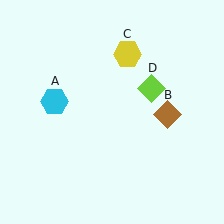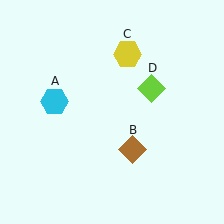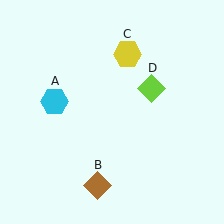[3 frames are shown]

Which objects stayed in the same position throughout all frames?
Cyan hexagon (object A) and yellow hexagon (object C) and lime diamond (object D) remained stationary.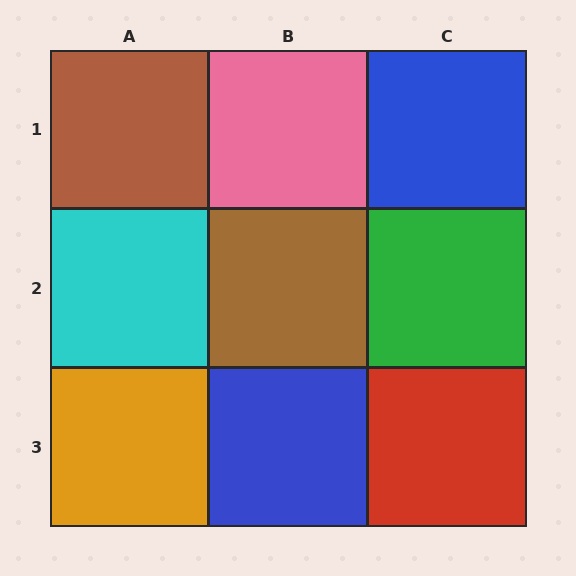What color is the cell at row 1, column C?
Blue.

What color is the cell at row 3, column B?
Blue.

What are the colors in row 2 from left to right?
Cyan, brown, green.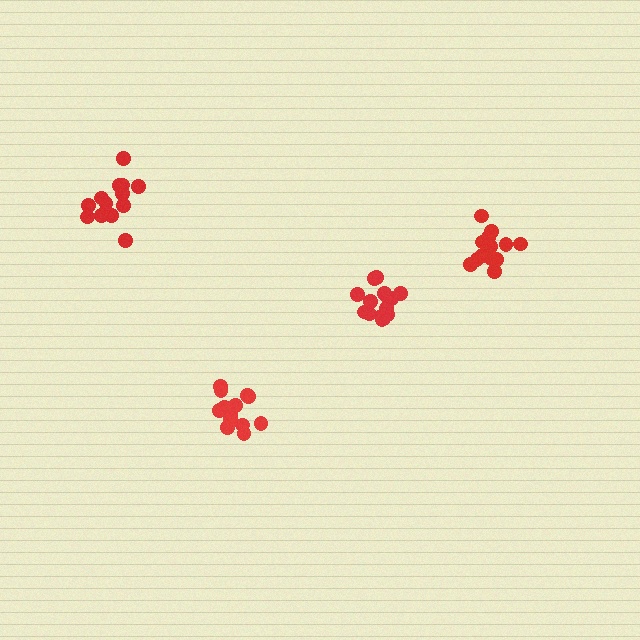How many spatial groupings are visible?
There are 4 spatial groupings.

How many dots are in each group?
Group 1: 15 dots, Group 2: 14 dots, Group 3: 14 dots, Group 4: 13 dots (56 total).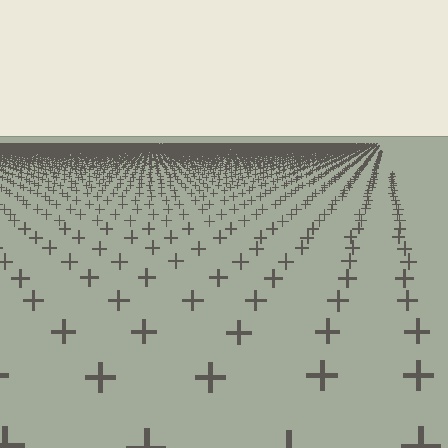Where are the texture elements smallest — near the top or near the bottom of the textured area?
Near the top.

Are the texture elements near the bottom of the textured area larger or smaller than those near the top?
Larger. Near the bottom, elements are closer to the viewer and appear at a bigger on-screen size.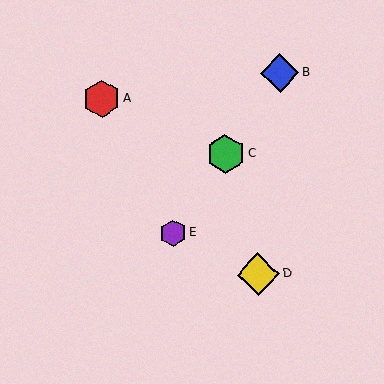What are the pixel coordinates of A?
Object A is at (102, 99).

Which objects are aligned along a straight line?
Objects B, C, E are aligned along a straight line.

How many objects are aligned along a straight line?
3 objects (B, C, E) are aligned along a straight line.